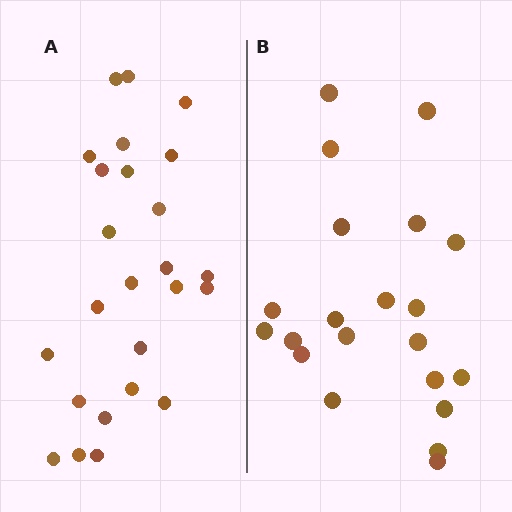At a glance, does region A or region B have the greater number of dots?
Region A (the left region) has more dots.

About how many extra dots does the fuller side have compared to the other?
Region A has about 4 more dots than region B.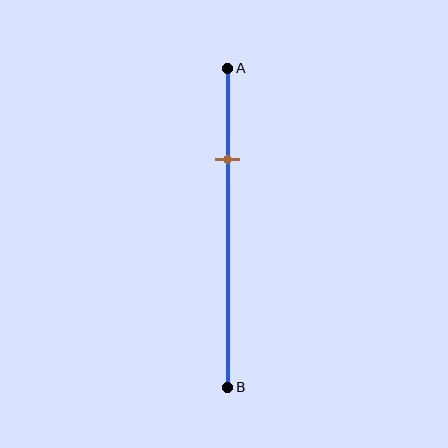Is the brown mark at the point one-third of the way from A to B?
No, the mark is at about 30% from A, not at the 33% one-third point.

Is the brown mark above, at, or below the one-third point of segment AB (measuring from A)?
The brown mark is above the one-third point of segment AB.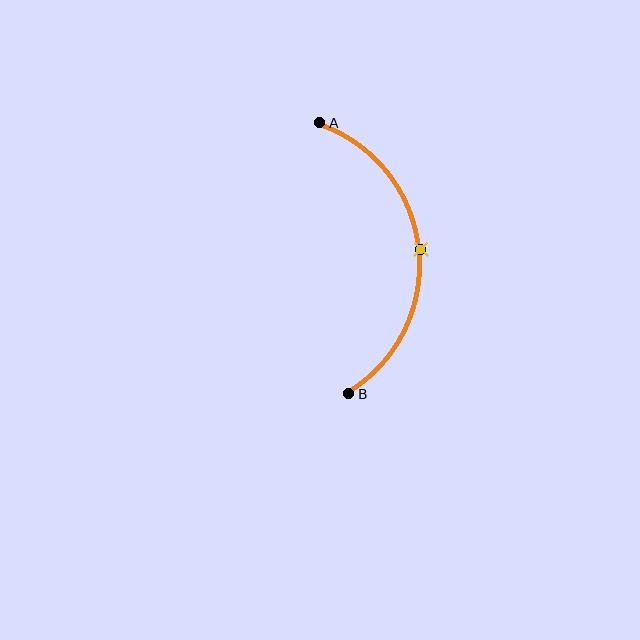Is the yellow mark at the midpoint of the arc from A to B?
Yes. The yellow mark lies on the arc at equal arc-length from both A and B — it is the arc midpoint.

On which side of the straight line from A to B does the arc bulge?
The arc bulges to the right of the straight line connecting A and B.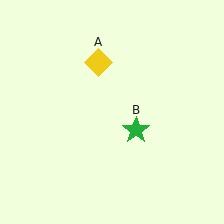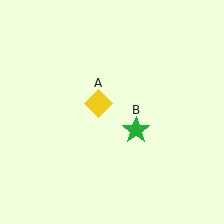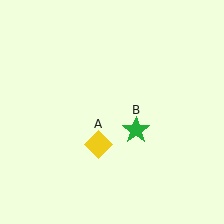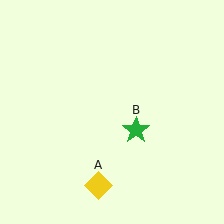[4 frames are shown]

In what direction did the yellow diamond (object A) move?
The yellow diamond (object A) moved down.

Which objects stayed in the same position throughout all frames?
Green star (object B) remained stationary.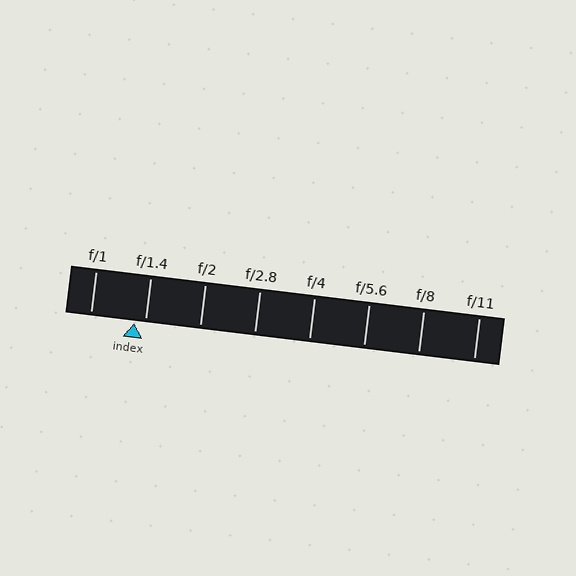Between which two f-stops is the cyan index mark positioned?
The index mark is between f/1 and f/1.4.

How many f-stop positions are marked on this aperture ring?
There are 8 f-stop positions marked.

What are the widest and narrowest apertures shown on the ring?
The widest aperture shown is f/1 and the narrowest is f/11.